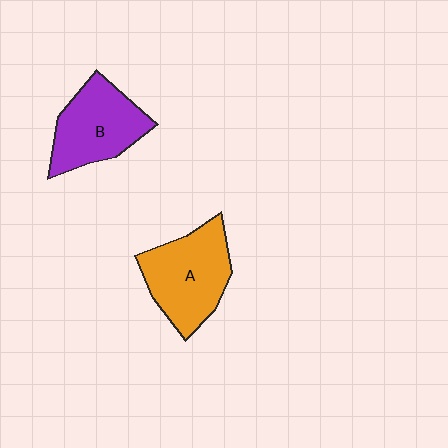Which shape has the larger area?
Shape A (orange).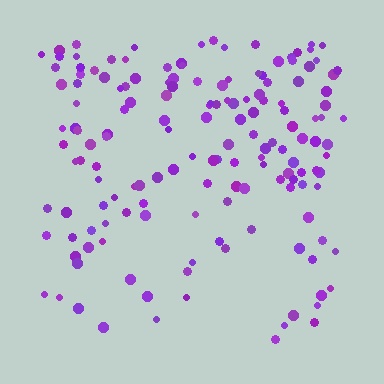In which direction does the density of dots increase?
From bottom to top, with the top side densest.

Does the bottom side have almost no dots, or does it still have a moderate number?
Still a moderate number, just noticeably fewer than the top.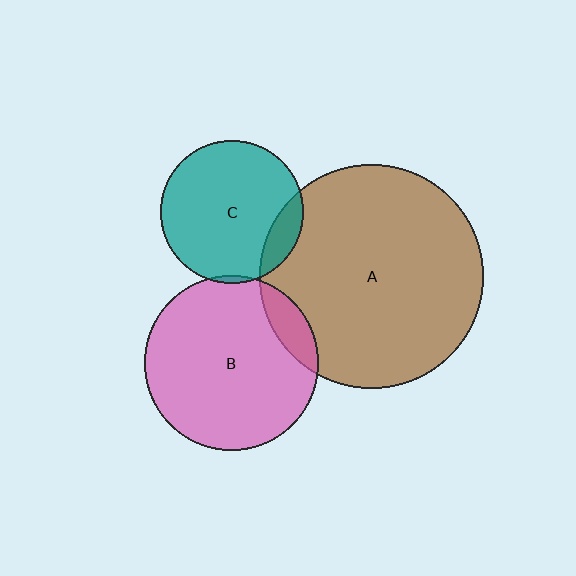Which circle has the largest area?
Circle A (brown).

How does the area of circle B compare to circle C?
Approximately 1.5 times.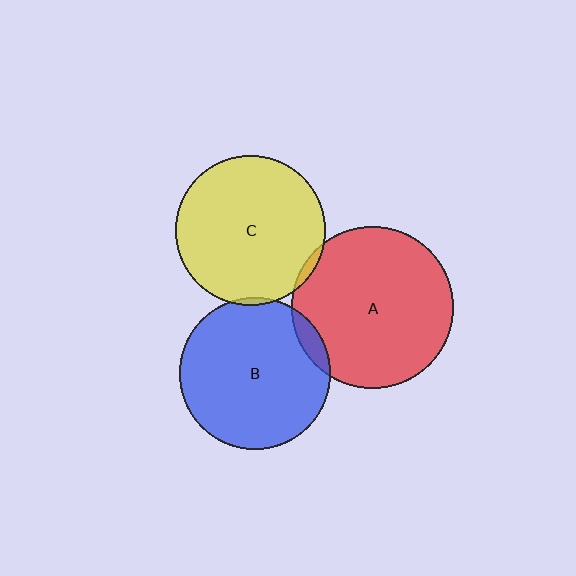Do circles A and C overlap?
Yes.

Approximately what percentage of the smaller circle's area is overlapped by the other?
Approximately 5%.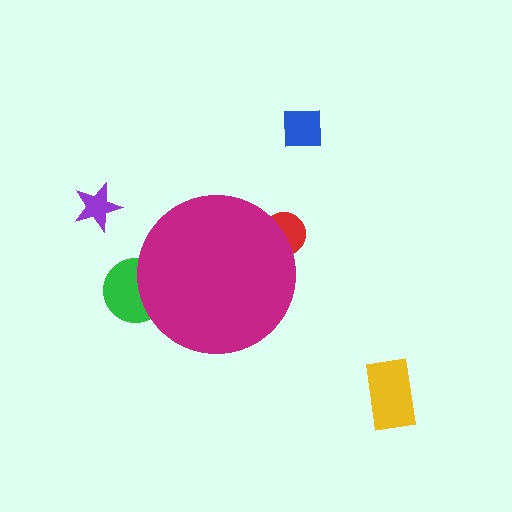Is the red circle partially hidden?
Yes, the red circle is partially hidden behind the magenta circle.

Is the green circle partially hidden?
Yes, the green circle is partially hidden behind the magenta circle.